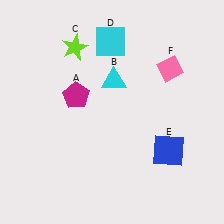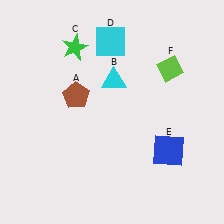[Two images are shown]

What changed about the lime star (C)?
In Image 1, C is lime. In Image 2, it changed to green.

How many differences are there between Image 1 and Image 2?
There are 3 differences between the two images.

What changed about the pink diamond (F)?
In Image 1, F is pink. In Image 2, it changed to lime.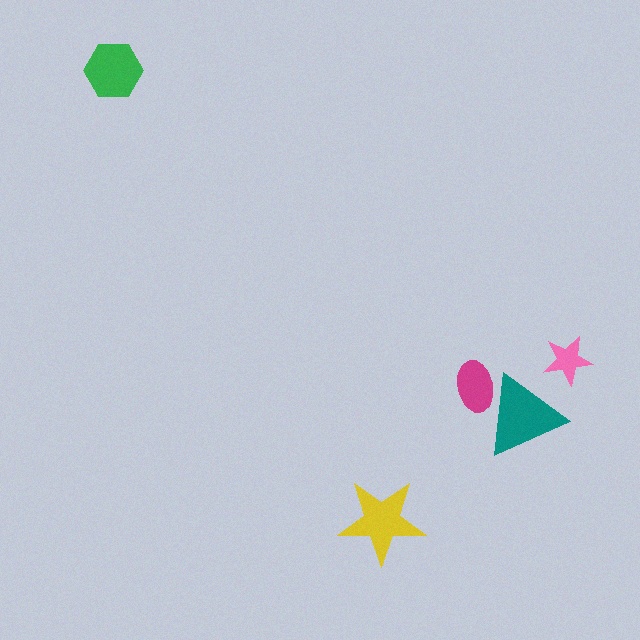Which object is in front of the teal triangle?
The magenta ellipse is in front of the teal triangle.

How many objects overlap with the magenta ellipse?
1 object overlaps with the magenta ellipse.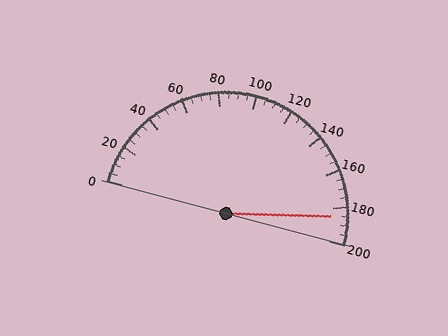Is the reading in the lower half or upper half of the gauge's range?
The reading is in the upper half of the range (0 to 200).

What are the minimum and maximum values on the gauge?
The gauge ranges from 0 to 200.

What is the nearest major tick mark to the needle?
The nearest major tick mark is 180.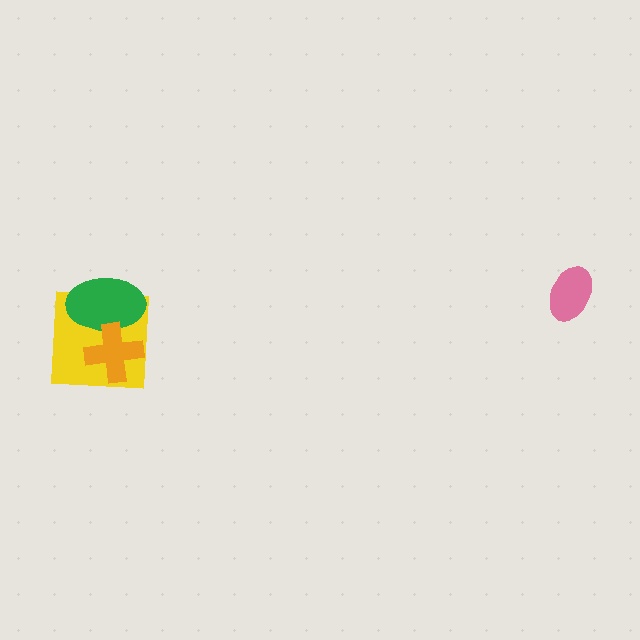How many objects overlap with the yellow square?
2 objects overlap with the yellow square.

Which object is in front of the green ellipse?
The orange cross is in front of the green ellipse.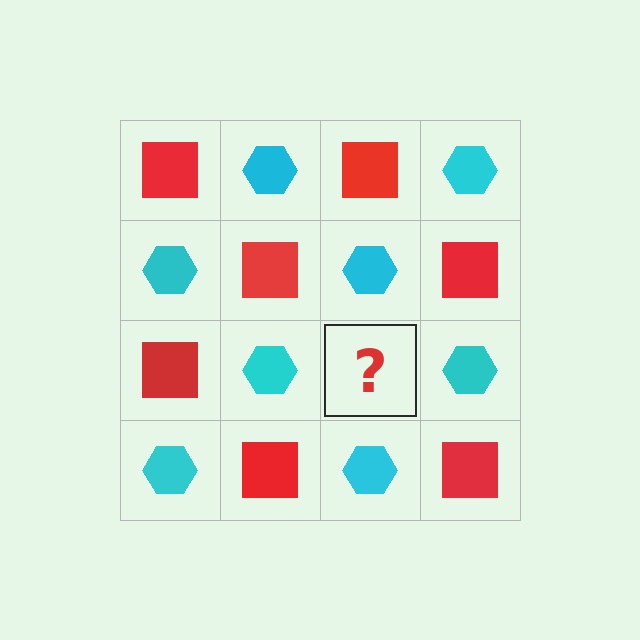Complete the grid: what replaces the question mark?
The question mark should be replaced with a red square.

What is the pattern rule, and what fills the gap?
The rule is that it alternates red square and cyan hexagon in a checkerboard pattern. The gap should be filled with a red square.